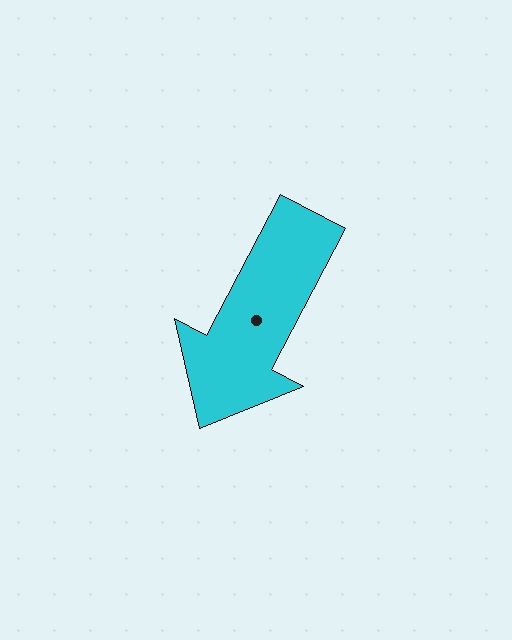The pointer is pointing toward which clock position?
Roughly 7 o'clock.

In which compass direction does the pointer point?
Southwest.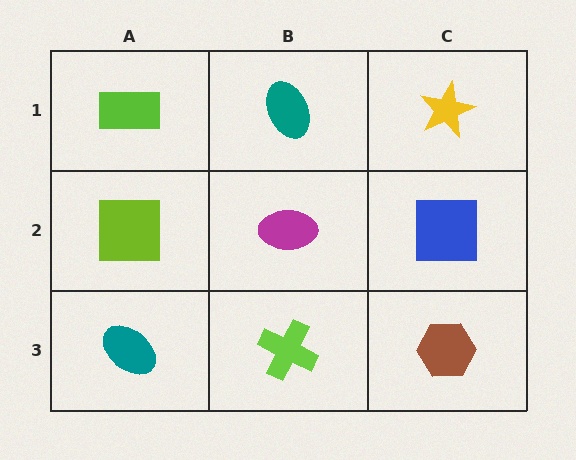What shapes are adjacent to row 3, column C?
A blue square (row 2, column C), a lime cross (row 3, column B).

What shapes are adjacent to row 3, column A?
A lime square (row 2, column A), a lime cross (row 3, column B).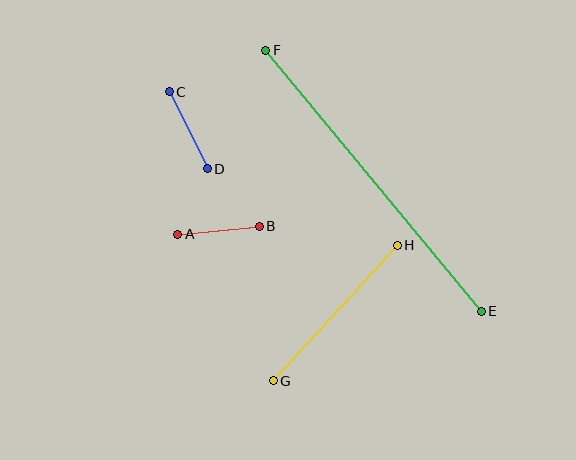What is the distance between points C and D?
The distance is approximately 86 pixels.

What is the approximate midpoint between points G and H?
The midpoint is at approximately (335, 313) pixels.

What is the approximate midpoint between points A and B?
The midpoint is at approximately (218, 230) pixels.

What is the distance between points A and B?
The distance is approximately 82 pixels.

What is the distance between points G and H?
The distance is approximately 184 pixels.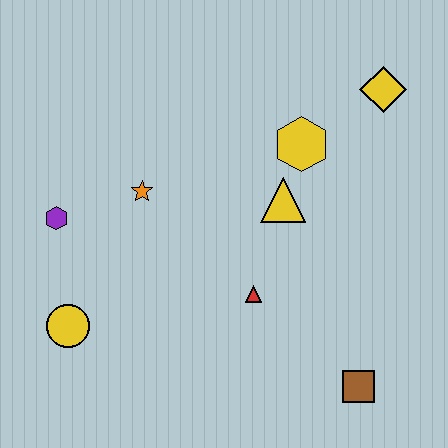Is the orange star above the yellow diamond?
No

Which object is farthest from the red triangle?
The yellow diamond is farthest from the red triangle.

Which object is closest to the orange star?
The purple hexagon is closest to the orange star.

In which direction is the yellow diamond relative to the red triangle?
The yellow diamond is above the red triangle.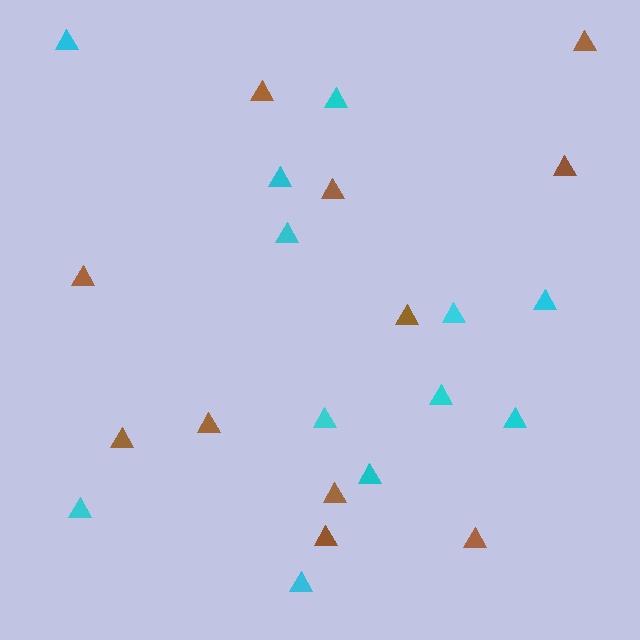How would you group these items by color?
There are 2 groups: one group of cyan triangles (12) and one group of brown triangles (11).